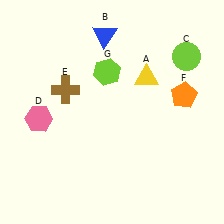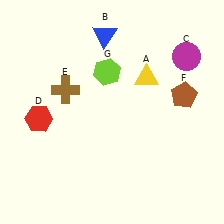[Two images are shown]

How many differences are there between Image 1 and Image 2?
There are 3 differences between the two images.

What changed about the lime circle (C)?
In Image 1, C is lime. In Image 2, it changed to magenta.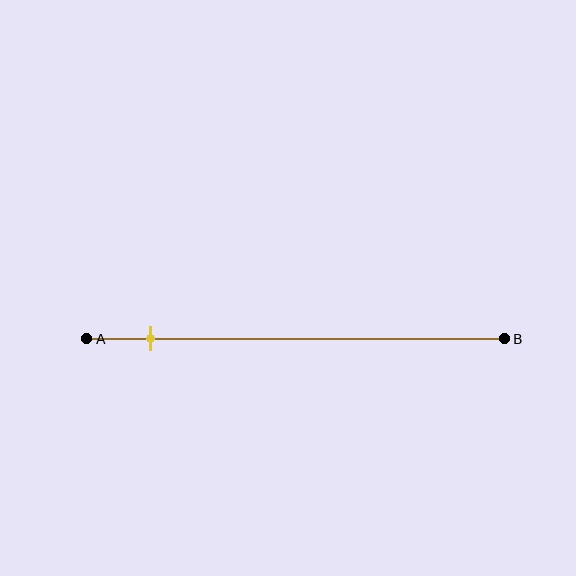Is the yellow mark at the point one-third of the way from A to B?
No, the mark is at about 15% from A, not at the 33% one-third point.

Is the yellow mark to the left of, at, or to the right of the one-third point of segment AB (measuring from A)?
The yellow mark is to the left of the one-third point of segment AB.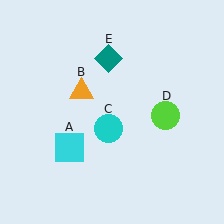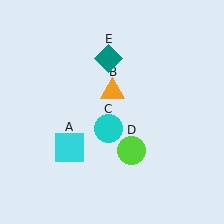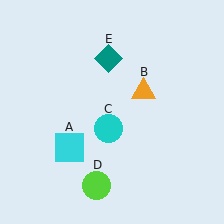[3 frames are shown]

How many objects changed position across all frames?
2 objects changed position: orange triangle (object B), lime circle (object D).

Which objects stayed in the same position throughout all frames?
Cyan square (object A) and cyan circle (object C) and teal diamond (object E) remained stationary.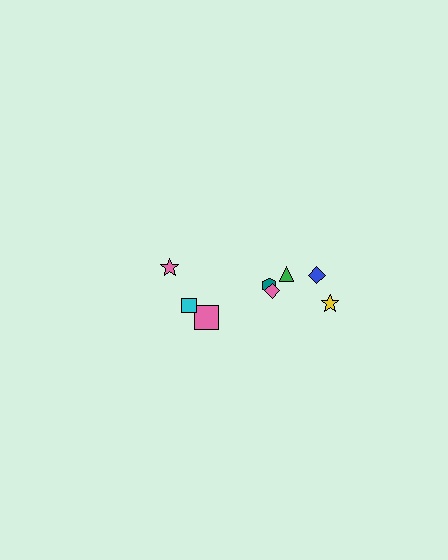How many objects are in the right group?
There are 5 objects.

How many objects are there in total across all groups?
There are 8 objects.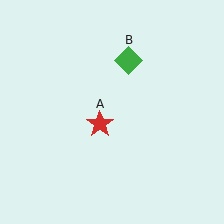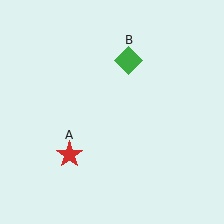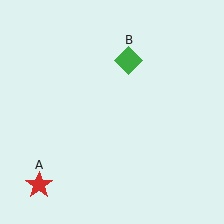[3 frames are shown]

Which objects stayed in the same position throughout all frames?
Green diamond (object B) remained stationary.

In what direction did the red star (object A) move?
The red star (object A) moved down and to the left.